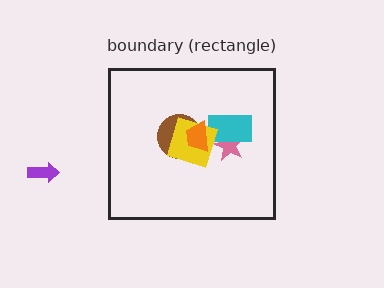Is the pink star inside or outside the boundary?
Inside.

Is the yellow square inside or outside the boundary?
Inside.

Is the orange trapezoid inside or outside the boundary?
Inside.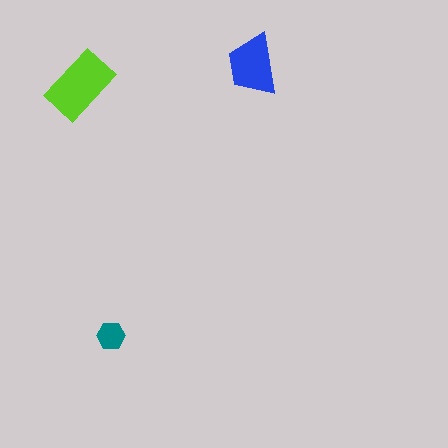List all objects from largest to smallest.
The lime rectangle, the blue trapezoid, the teal hexagon.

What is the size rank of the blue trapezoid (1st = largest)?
2nd.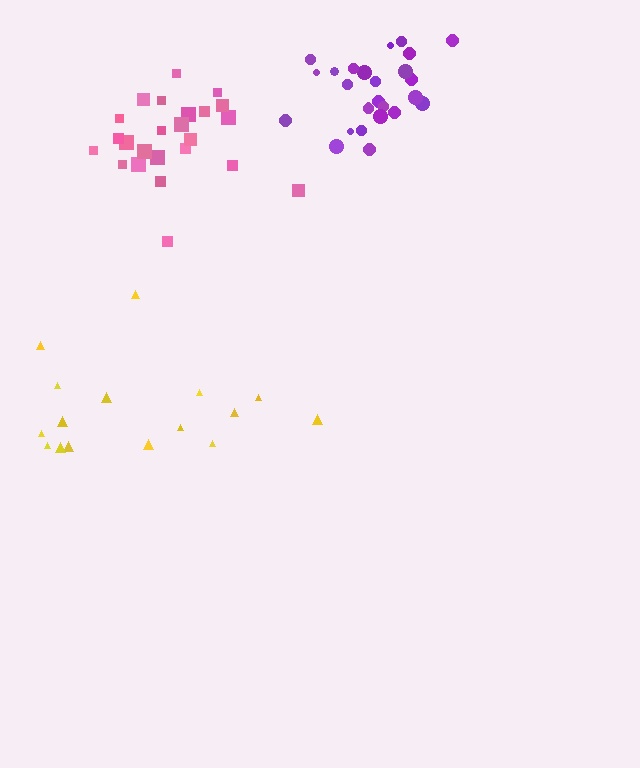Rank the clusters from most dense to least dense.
purple, pink, yellow.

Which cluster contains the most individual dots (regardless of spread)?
Purple (27).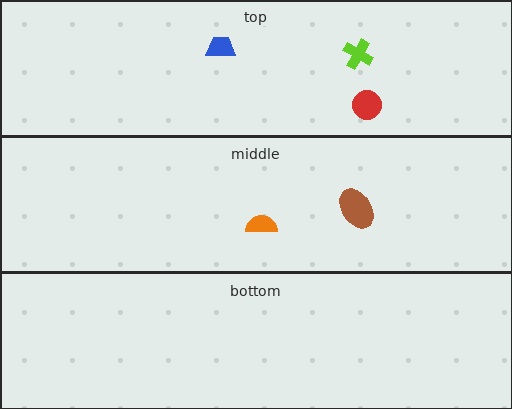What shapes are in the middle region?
The orange semicircle, the brown ellipse.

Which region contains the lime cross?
The top region.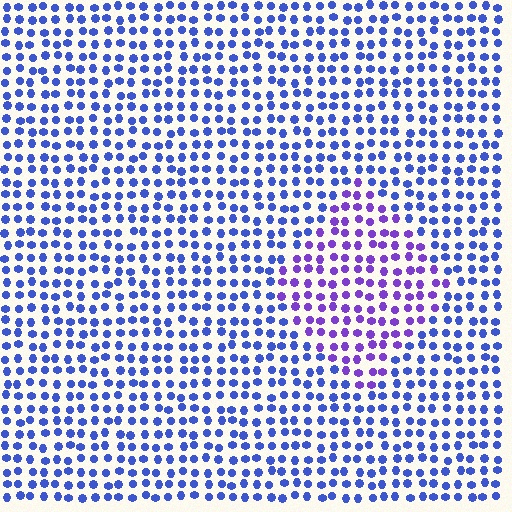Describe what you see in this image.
The image is filled with small blue elements in a uniform arrangement. A diamond-shaped region is visible where the elements are tinted to a slightly different hue, forming a subtle color boundary.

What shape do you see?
I see a diamond.